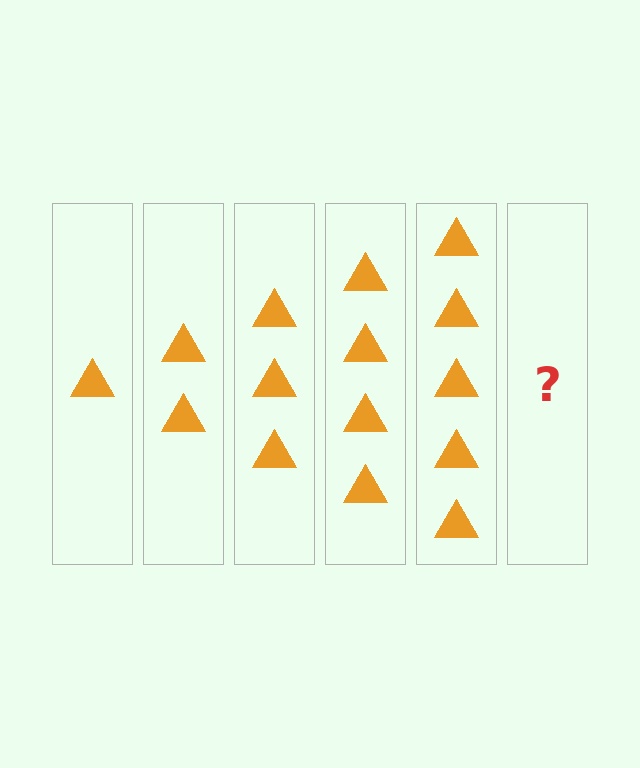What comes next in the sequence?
The next element should be 6 triangles.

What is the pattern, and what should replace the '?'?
The pattern is that each step adds one more triangle. The '?' should be 6 triangles.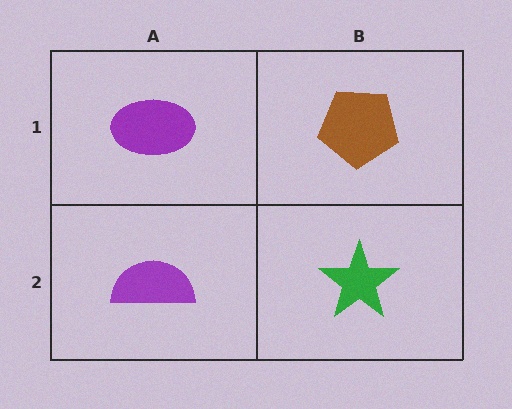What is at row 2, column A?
A purple semicircle.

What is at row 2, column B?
A green star.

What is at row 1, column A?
A purple ellipse.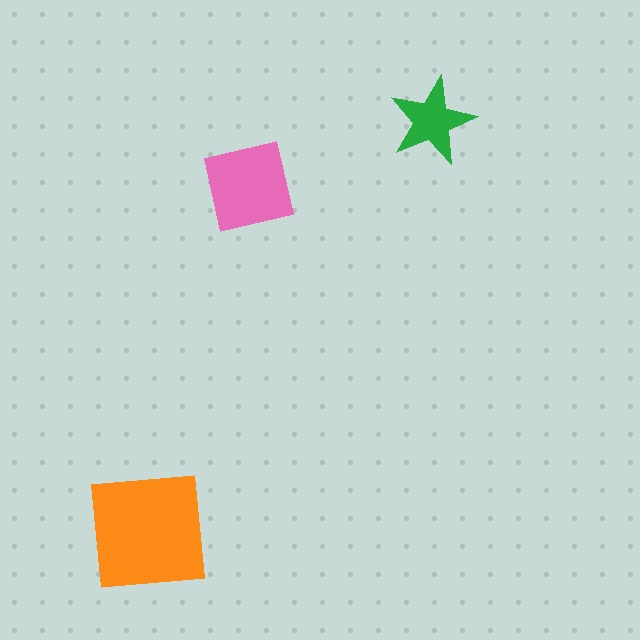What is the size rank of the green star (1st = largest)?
3rd.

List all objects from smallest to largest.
The green star, the pink square, the orange square.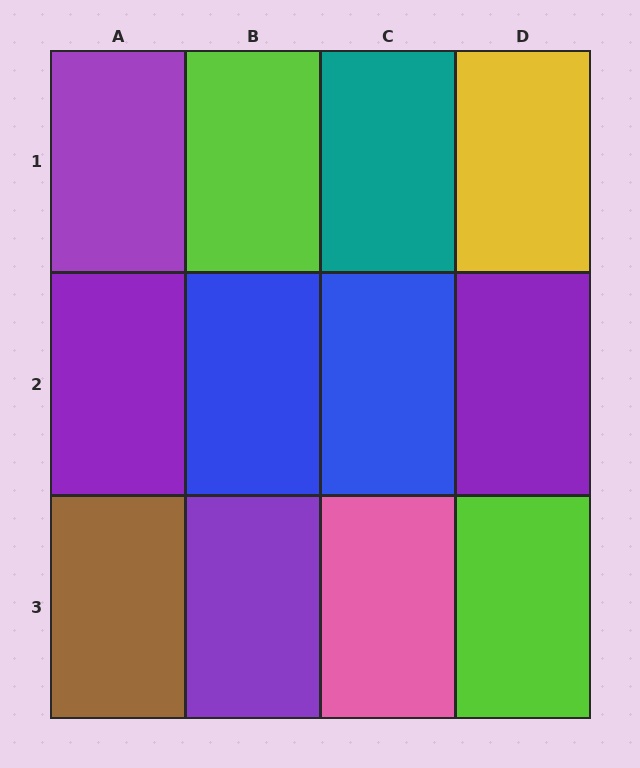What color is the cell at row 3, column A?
Brown.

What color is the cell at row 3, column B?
Purple.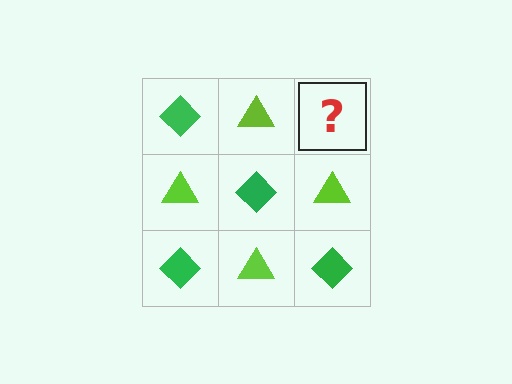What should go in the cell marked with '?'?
The missing cell should contain a green diamond.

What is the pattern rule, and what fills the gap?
The rule is that it alternates green diamond and lime triangle in a checkerboard pattern. The gap should be filled with a green diamond.